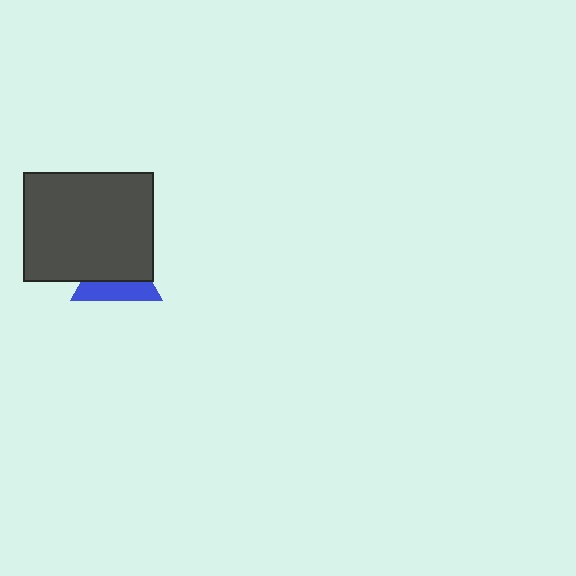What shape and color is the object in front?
The object in front is a dark gray rectangle.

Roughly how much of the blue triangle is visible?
A small part of it is visible (roughly 43%).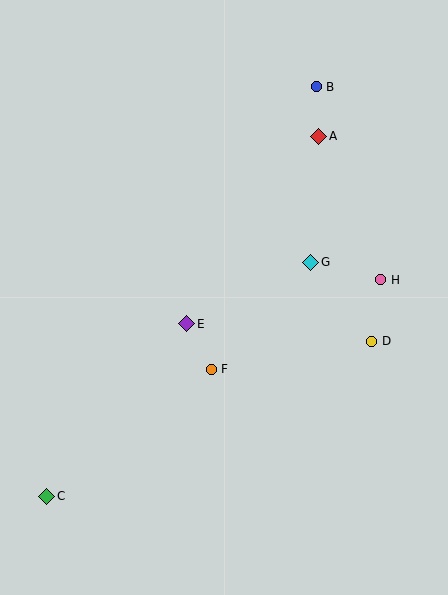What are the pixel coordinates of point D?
Point D is at (372, 341).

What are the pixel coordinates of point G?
Point G is at (311, 262).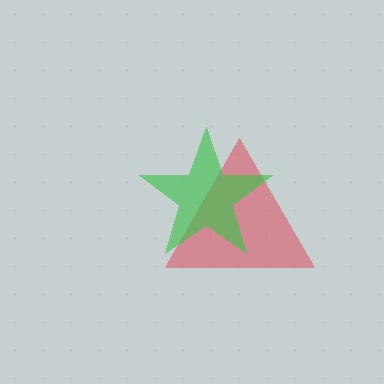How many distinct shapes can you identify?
There are 2 distinct shapes: a red triangle, a green star.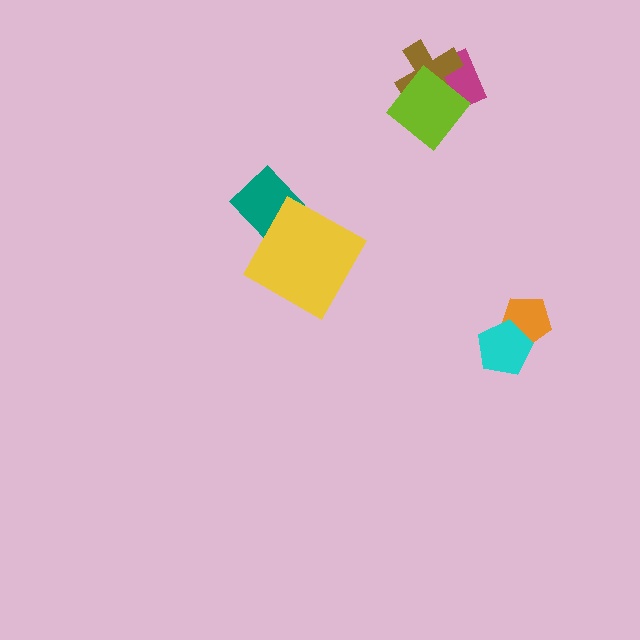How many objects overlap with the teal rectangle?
1 object overlaps with the teal rectangle.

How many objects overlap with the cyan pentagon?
1 object overlaps with the cyan pentagon.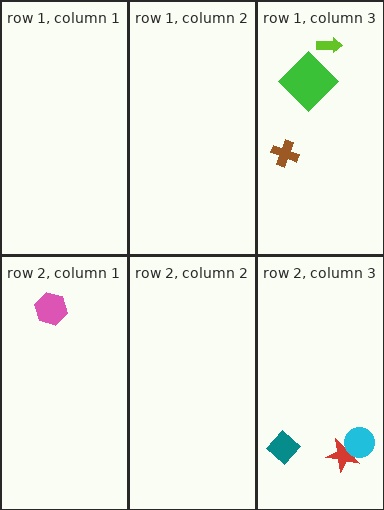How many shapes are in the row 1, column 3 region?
3.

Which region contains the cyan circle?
The row 2, column 3 region.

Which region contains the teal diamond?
The row 2, column 3 region.